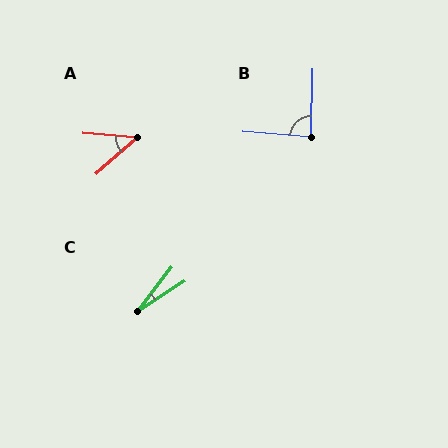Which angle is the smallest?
C, at approximately 19 degrees.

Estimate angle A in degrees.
Approximately 46 degrees.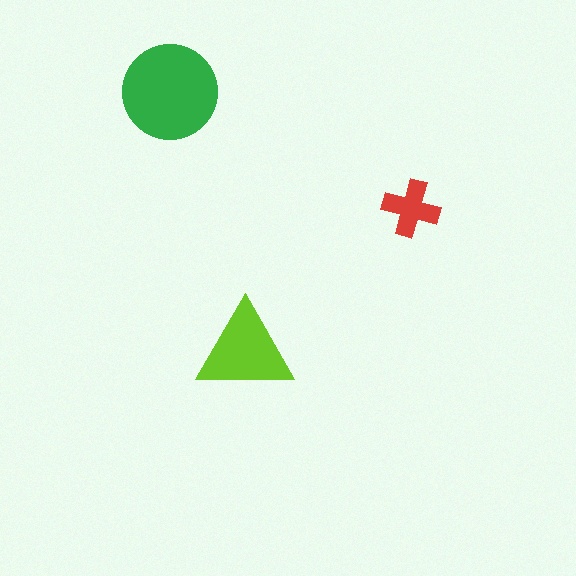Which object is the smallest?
The red cross.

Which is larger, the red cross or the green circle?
The green circle.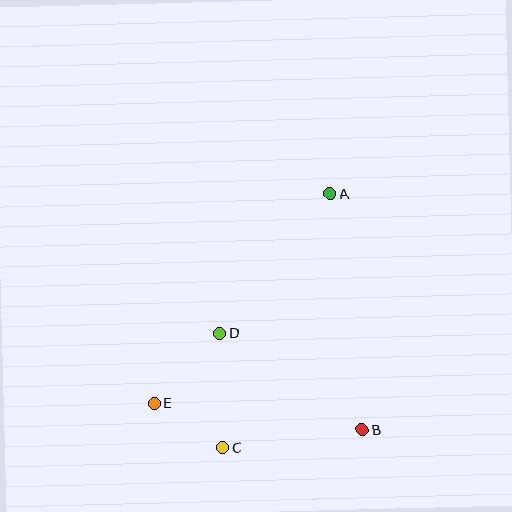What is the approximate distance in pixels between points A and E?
The distance between A and E is approximately 274 pixels.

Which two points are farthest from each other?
Points A and C are farthest from each other.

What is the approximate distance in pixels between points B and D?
The distance between B and D is approximately 173 pixels.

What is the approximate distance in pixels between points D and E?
The distance between D and E is approximately 96 pixels.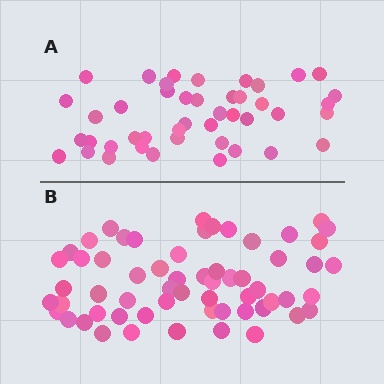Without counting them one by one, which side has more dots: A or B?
Region B (the bottom region) has more dots.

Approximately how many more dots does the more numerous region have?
Region B has approximately 15 more dots than region A.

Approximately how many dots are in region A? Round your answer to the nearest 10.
About 40 dots. (The exact count is 44, which rounds to 40.)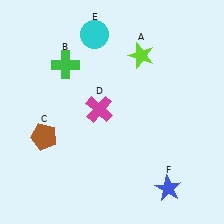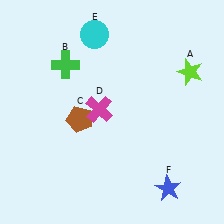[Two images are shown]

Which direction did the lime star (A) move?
The lime star (A) moved right.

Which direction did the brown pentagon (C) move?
The brown pentagon (C) moved right.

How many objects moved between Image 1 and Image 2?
2 objects moved between the two images.